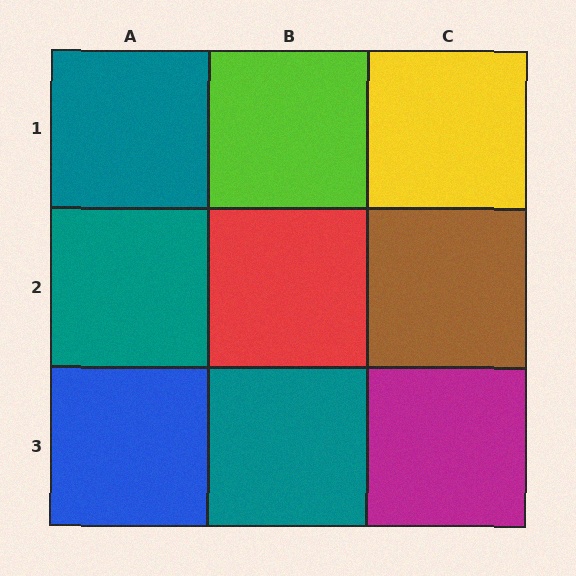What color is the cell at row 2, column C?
Brown.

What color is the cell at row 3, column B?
Teal.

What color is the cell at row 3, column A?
Blue.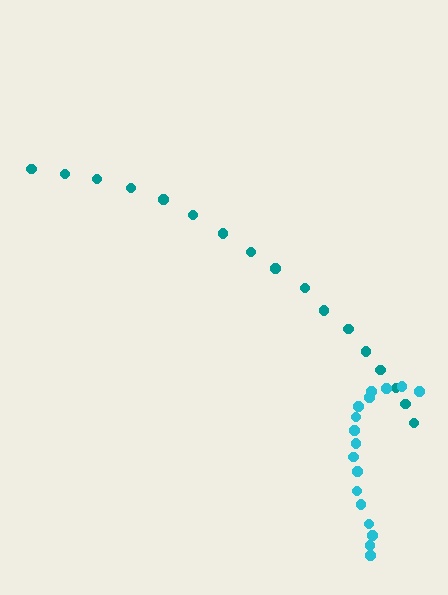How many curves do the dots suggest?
There are 2 distinct paths.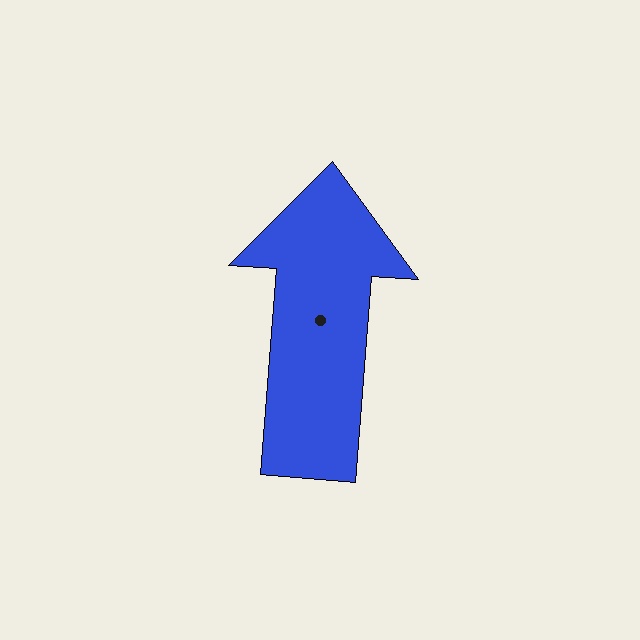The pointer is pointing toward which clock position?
Roughly 12 o'clock.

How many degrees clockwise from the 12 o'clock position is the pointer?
Approximately 4 degrees.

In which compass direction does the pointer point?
North.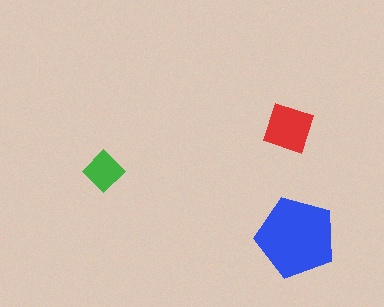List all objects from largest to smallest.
The blue pentagon, the red square, the green diamond.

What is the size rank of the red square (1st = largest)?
2nd.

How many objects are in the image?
There are 3 objects in the image.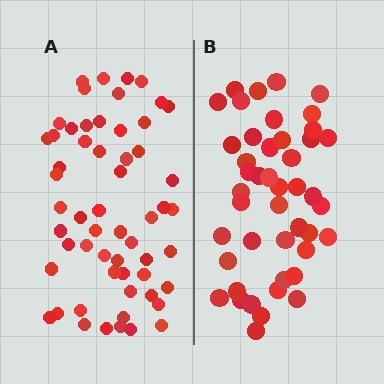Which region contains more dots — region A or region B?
Region A (the left region) has more dots.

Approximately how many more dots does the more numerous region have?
Region A has roughly 12 or so more dots than region B.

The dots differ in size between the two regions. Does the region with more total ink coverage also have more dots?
No. Region B has more total ink coverage because its dots are larger, but region A actually contains more individual dots. Total area can be misleading — the number of items is what matters here.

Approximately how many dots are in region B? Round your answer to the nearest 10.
About 40 dots. (The exact count is 45, which rounds to 40.)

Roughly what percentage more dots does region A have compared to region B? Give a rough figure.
About 25% more.